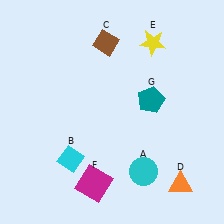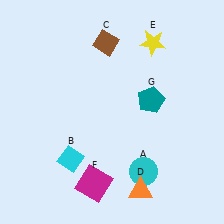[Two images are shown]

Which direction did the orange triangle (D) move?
The orange triangle (D) moved left.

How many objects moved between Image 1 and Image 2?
1 object moved between the two images.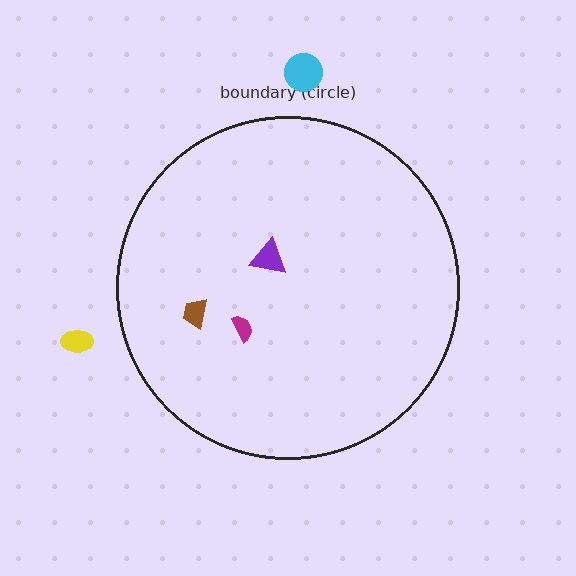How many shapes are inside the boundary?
3 inside, 2 outside.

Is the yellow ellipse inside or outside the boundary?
Outside.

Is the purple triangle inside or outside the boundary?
Inside.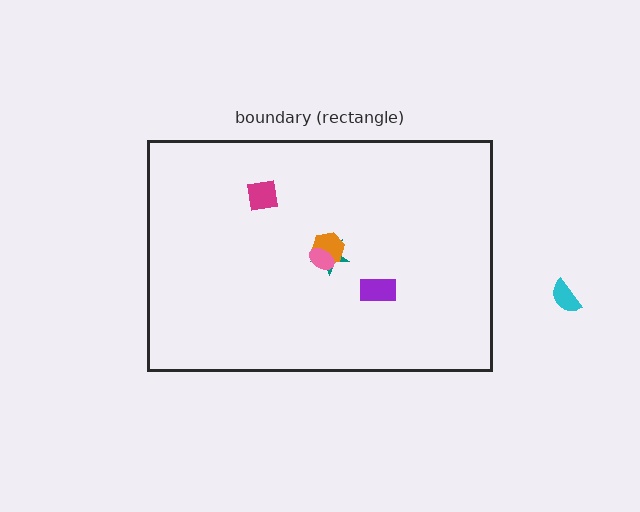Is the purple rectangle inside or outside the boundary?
Inside.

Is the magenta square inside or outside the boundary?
Inside.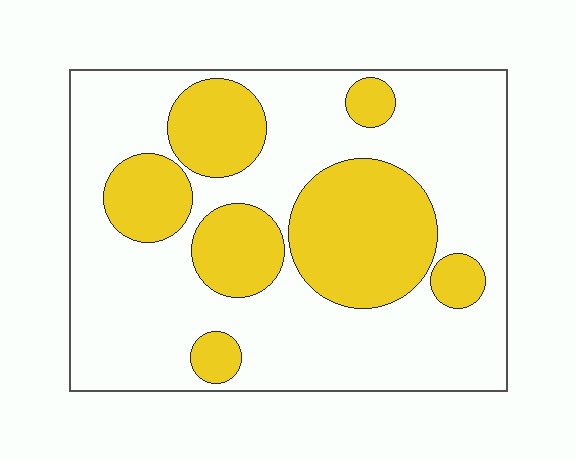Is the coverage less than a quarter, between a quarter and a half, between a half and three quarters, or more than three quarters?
Between a quarter and a half.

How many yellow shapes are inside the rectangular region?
7.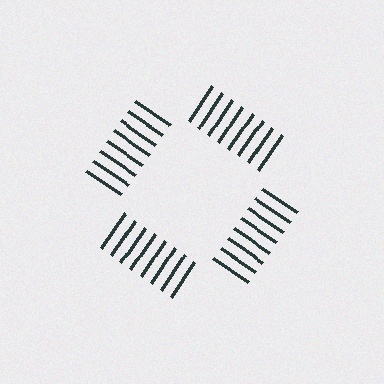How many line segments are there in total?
32 — 8 along each of the 4 edges.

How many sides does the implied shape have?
4 sides — the line-ends trace a square.